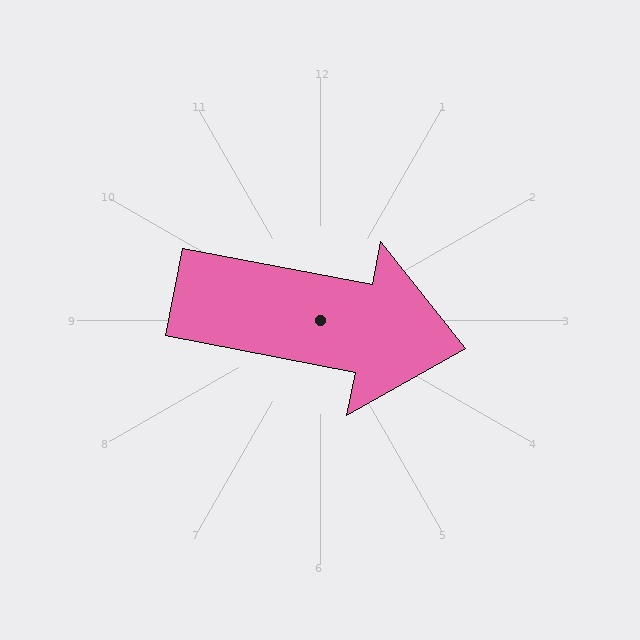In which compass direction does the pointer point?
East.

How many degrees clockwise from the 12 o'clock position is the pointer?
Approximately 101 degrees.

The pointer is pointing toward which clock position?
Roughly 3 o'clock.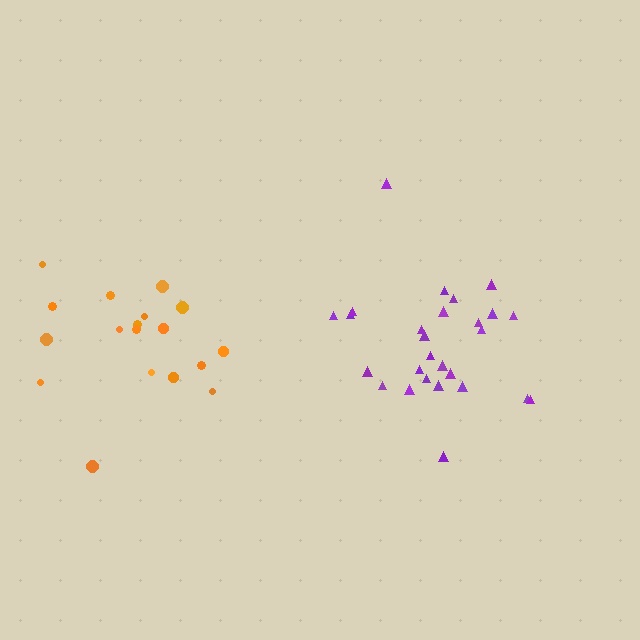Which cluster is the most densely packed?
Purple.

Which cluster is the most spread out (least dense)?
Orange.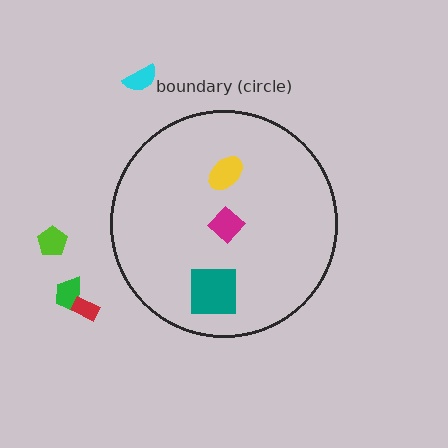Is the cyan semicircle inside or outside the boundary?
Outside.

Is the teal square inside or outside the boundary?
Inside.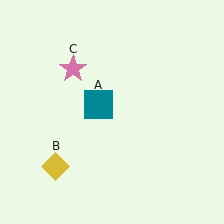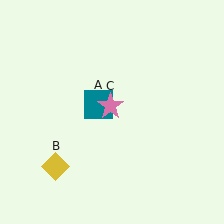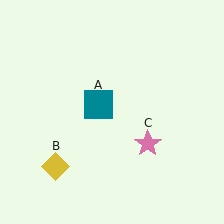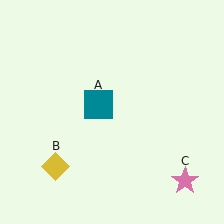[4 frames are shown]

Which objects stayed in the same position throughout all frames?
Teal square (object A) and yellow diamond (object B) remained stationary.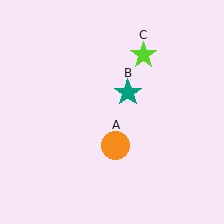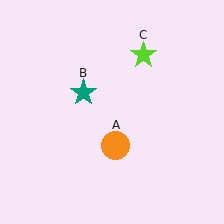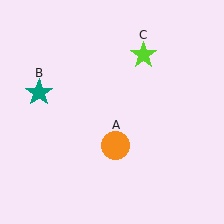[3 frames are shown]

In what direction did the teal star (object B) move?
The teal star (object B) moved left.